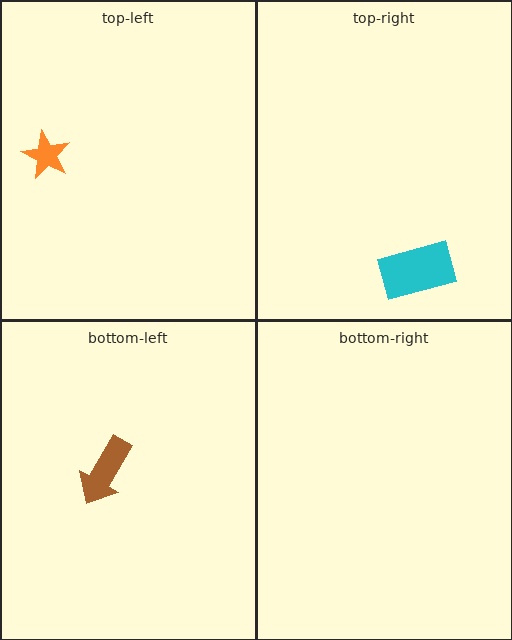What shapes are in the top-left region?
The orange star.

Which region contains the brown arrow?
The bottom-left region.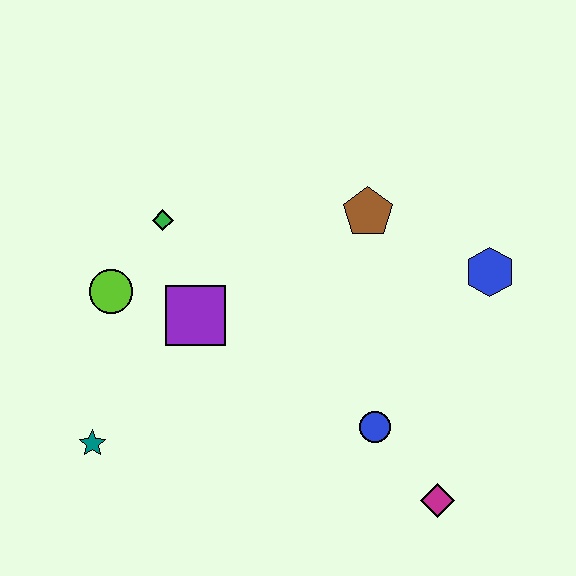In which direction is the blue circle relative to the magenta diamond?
The blue circle is above the magenta diamond.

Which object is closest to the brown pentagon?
The blue hexagon is closest to the brown pentagon.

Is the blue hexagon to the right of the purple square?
Yes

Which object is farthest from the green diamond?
The magenta diamond is farthest from the green diamond.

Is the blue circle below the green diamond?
Yes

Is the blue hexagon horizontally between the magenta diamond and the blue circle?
No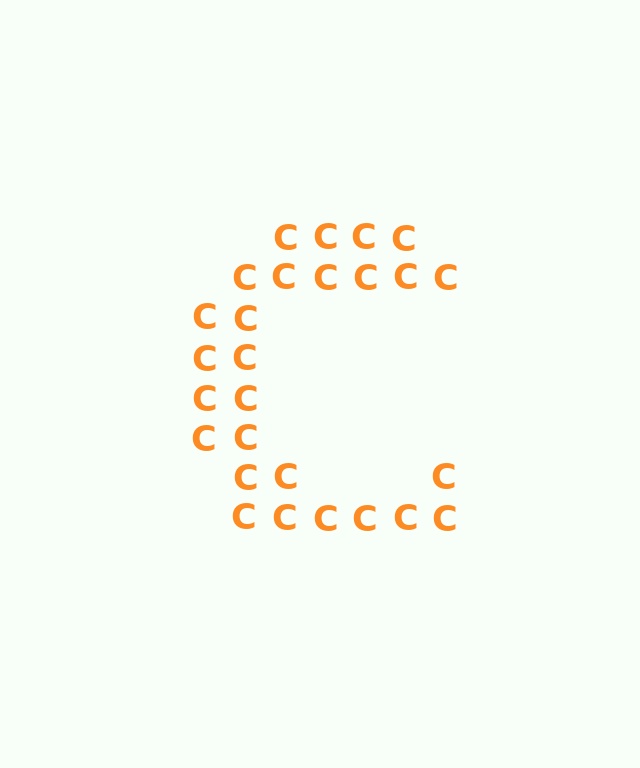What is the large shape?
The large shape is the letter C.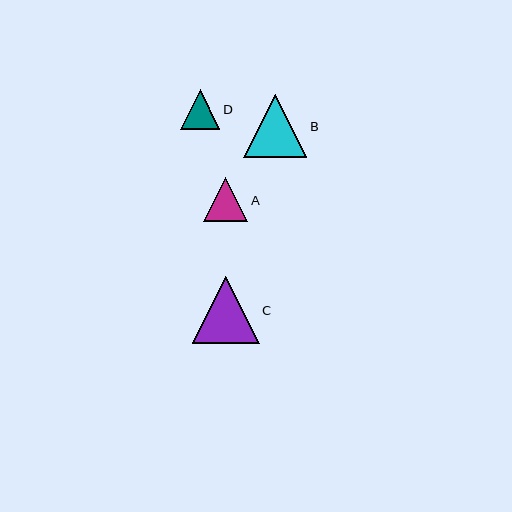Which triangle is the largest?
Triangle C is the largest with a size of approximately 67 pixels.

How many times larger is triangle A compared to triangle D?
Triangle A is approximately 1.1 times the size of triangle D.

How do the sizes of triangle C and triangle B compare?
Triangle C and triangle B are approximately the same size.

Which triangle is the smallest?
Triangle D is the smallest with a size of approximately 39 pixels.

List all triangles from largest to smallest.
From largest to smallest: C, B, A, D.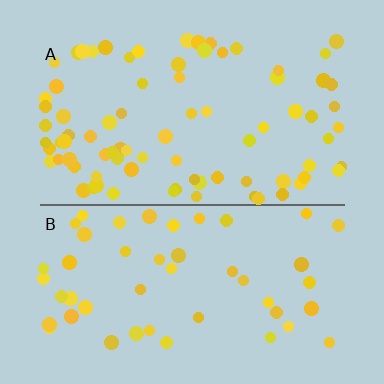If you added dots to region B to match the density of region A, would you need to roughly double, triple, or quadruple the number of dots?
Approximately double.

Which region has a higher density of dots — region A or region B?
A (the top).